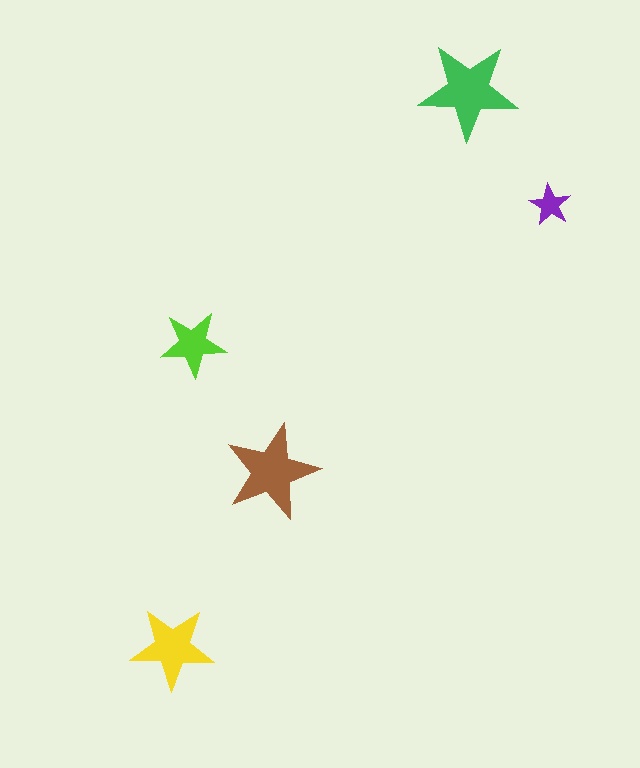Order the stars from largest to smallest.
the green one, the brown one, the yellow one, the lime one, the purple one.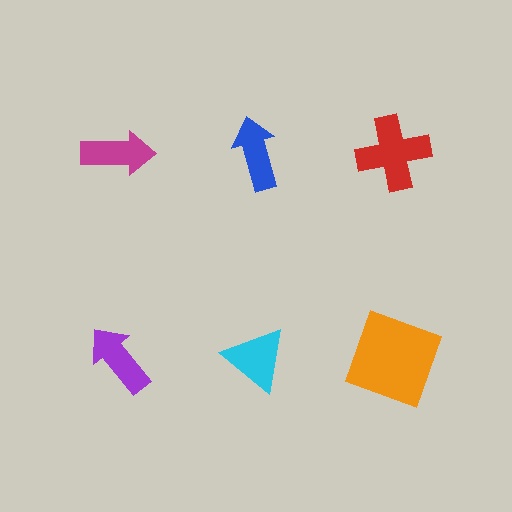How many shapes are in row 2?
3 shapes.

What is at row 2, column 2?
A cyan triangle.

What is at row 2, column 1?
A purple arrow.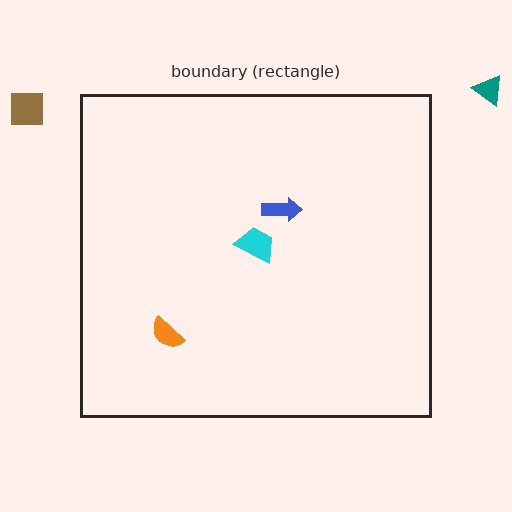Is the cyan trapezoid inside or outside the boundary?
Inside.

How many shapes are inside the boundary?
3 inside, 2 outside.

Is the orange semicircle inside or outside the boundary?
Inside.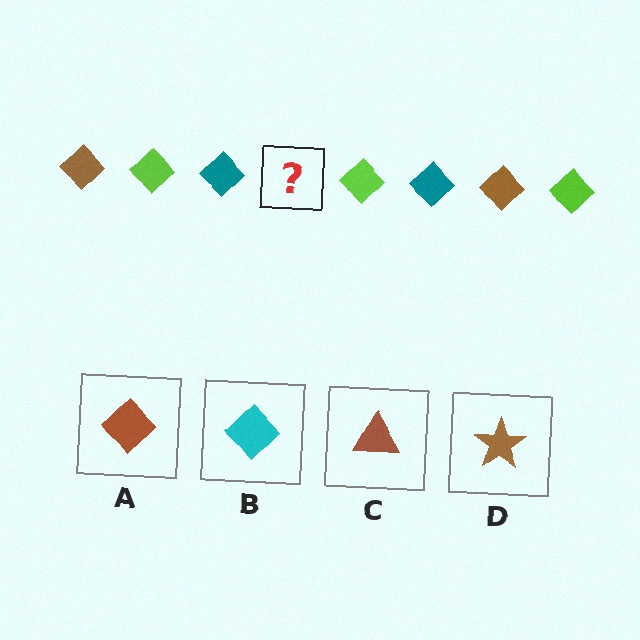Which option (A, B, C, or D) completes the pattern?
A.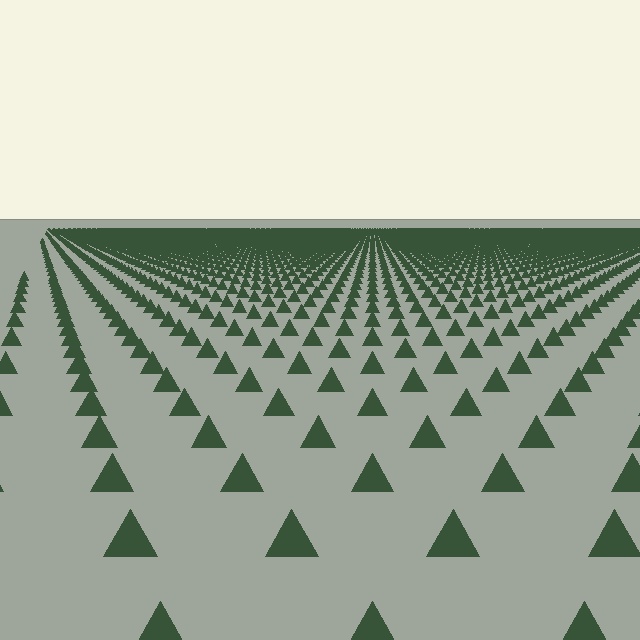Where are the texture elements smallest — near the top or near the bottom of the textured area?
Near the top.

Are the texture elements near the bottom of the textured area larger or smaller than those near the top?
Larger. Near the bottom, elements are closer to the viewer and appear at a bigger on-screen size.